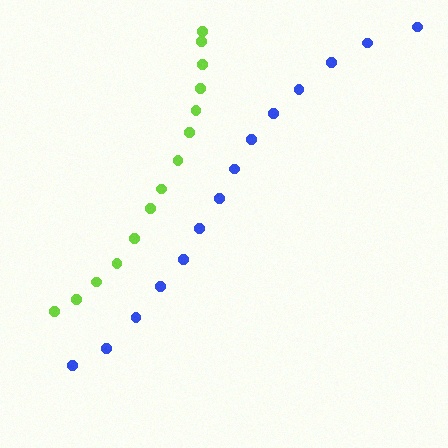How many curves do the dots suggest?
There are 2 distinct paths.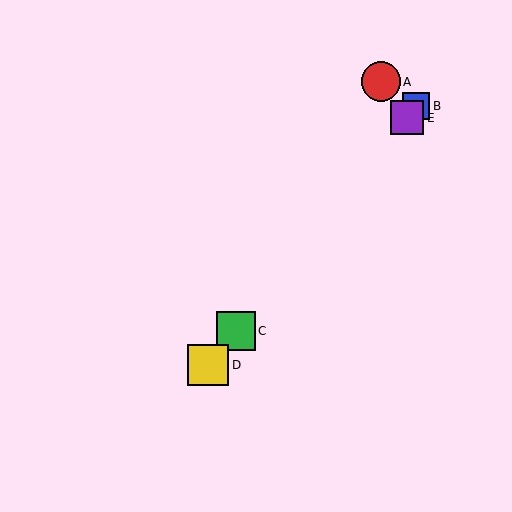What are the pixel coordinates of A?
Object A is at (381, 82).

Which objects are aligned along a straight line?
Objects B, C, D, E are aligned along a straight line.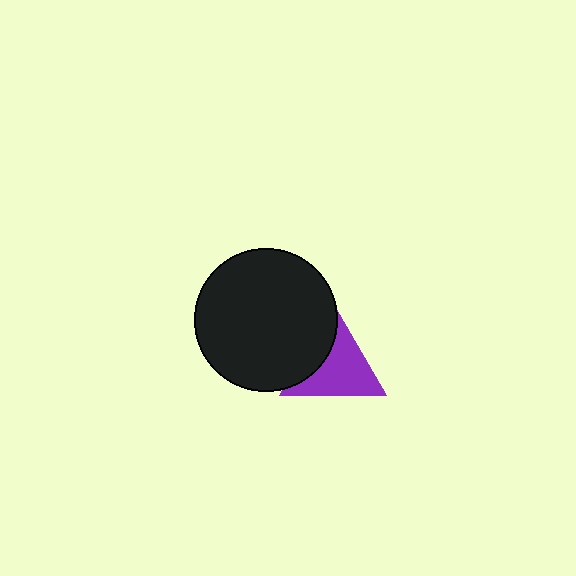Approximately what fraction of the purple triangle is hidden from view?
Roughly 33% of the purple triangle is hidden behind the black circle.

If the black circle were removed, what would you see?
You would see the complete purple triangle.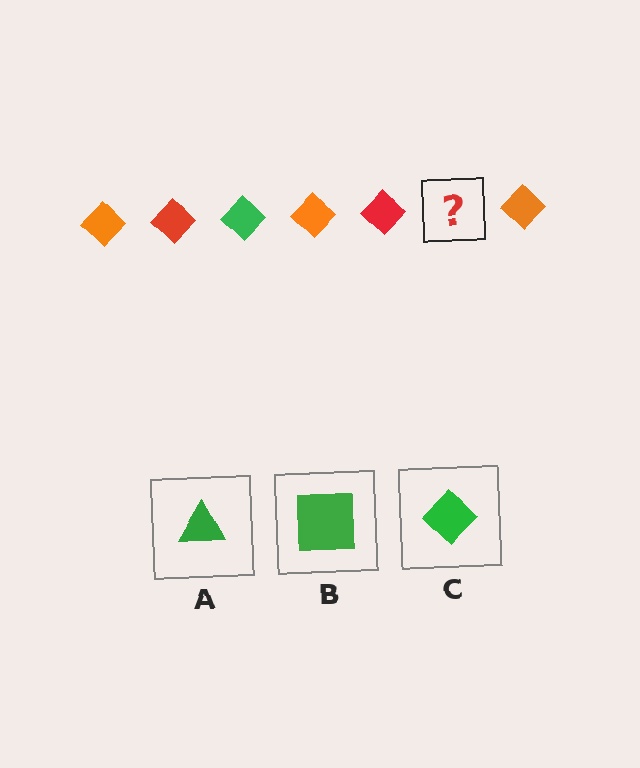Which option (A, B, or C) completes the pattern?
C.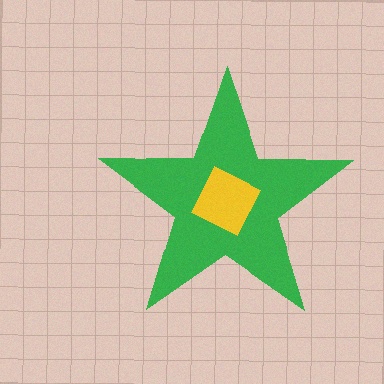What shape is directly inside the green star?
The yellow diamond.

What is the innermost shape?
The yellow diamond.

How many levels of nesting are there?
2.